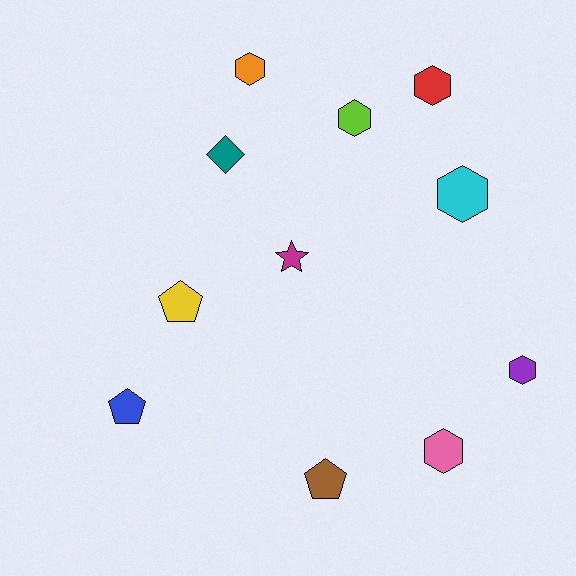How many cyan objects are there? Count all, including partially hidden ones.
There is 1 cyan object.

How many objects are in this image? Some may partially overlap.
There are 11 objects.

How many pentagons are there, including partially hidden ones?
There are 3 pentagons.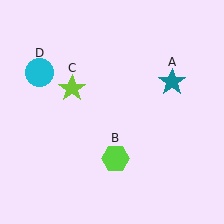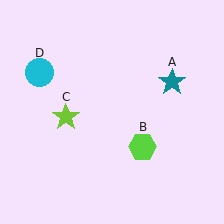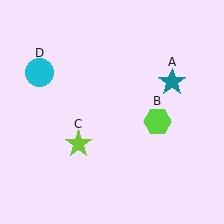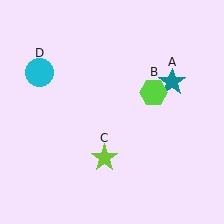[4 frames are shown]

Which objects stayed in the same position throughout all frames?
Teal star (object A) and cyan circle (object D) remained stationary.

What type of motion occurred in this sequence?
The lime hexagon (object B), lime star (object C) rotated counterclockwise around the center of the scene.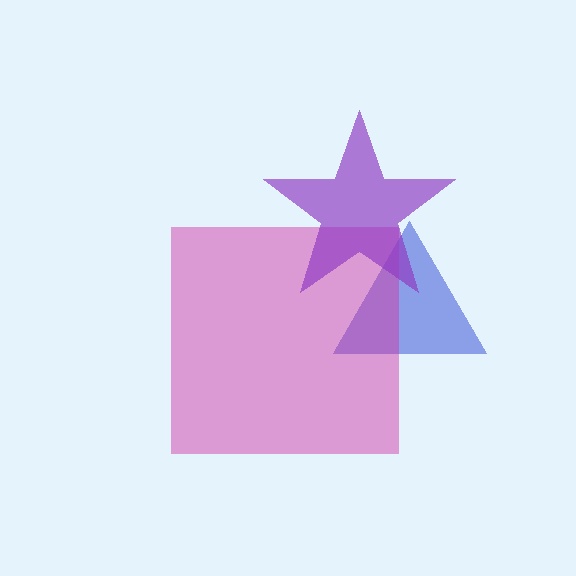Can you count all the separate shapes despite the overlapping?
Yes, there are 3 separate shapes.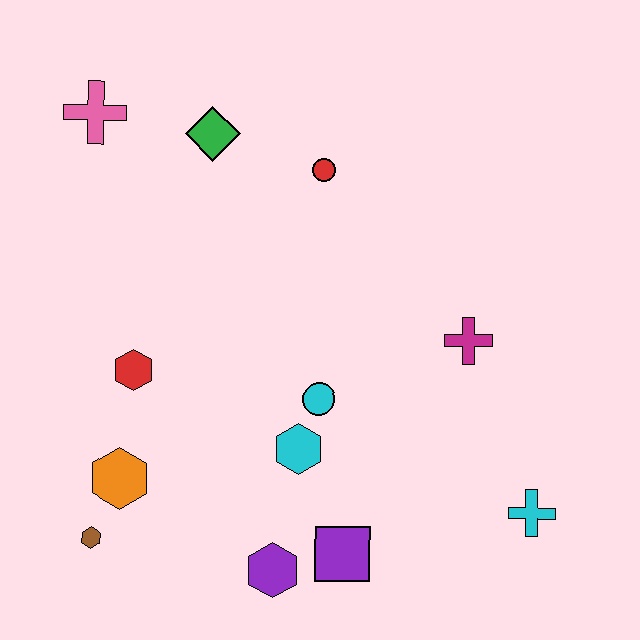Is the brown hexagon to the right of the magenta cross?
No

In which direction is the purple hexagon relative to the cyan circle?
The purple hexagon is below the cyan circle.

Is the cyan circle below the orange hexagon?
No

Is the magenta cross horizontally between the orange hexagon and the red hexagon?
No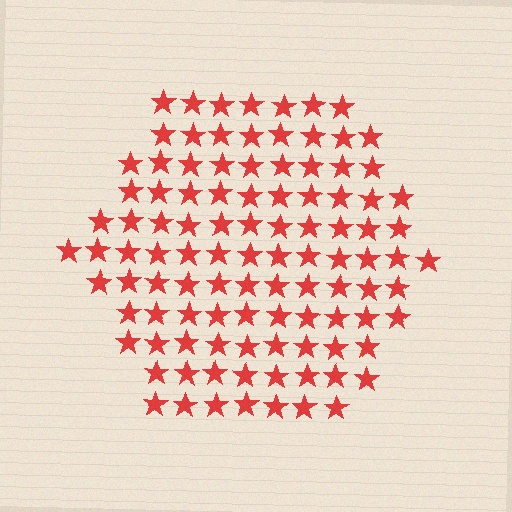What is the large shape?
The large shape is a hexagon.